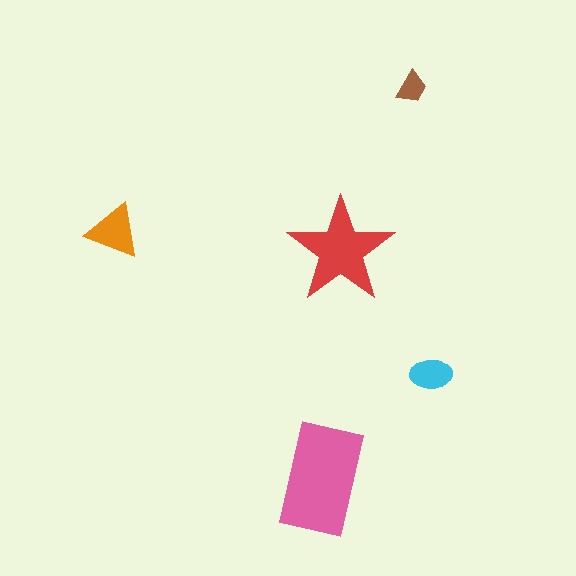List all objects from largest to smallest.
The pink rectangle, the red star, the orange triangle, the cyan ellipse, the brown trapezoid.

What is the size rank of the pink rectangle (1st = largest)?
1st.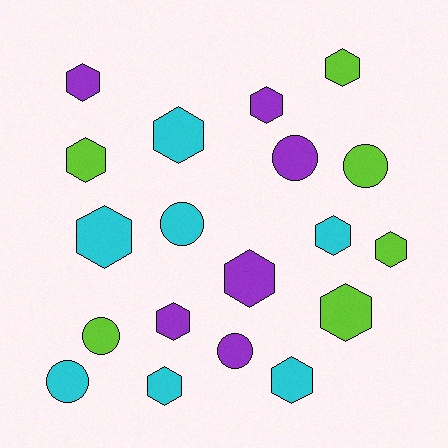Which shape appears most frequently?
Hexagon, with 13 objects.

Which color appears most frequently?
Cyan, with 7 objects.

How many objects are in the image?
There are 19 objects.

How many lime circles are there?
There are 2 lime circles.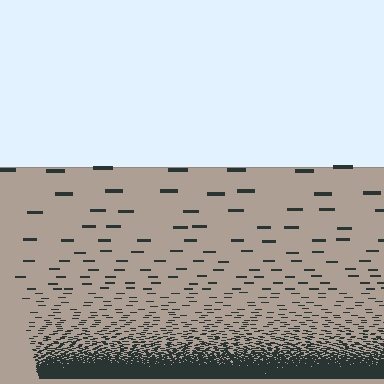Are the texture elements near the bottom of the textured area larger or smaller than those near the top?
Smaller. The gradient is inverted — elements near the bottom are smaller and denser.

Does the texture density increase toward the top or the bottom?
Density increases toward the bottom.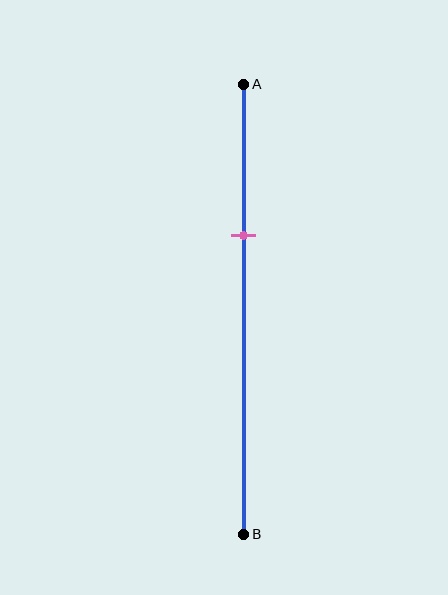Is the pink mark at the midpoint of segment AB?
No, the mark is at about 35% from A, not at the 50% midpoint.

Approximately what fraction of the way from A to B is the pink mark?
The pink mark is approximately 35% of the way from A to B.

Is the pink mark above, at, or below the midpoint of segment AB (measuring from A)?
The pink mark is above the midpoint of segment AB.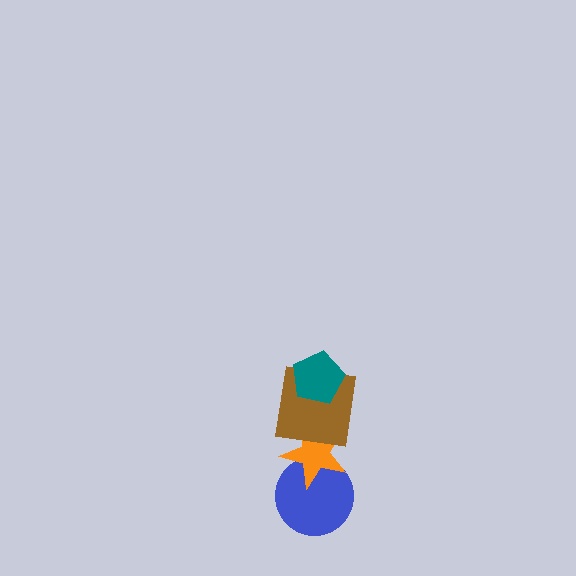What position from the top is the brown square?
The brown square is 2nd from the top.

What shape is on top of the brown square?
The teal pentagon is on top of the brown square.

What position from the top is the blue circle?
The blue circle is 4th from the top.